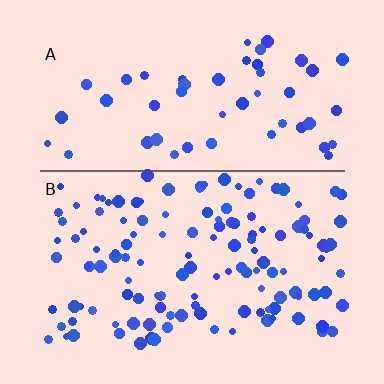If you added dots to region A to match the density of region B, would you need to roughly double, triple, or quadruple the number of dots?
Approximately double.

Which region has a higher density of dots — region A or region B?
B (the bottom).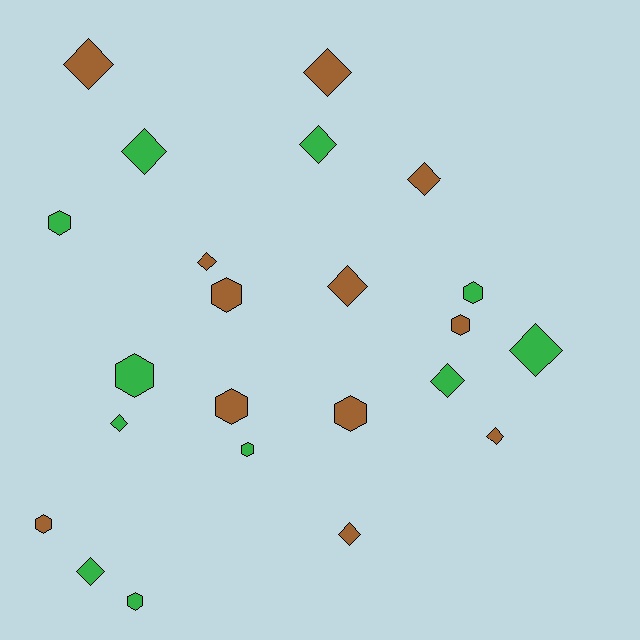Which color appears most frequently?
Brown, with 12 objects.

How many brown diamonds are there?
There are 7 brown diamonds.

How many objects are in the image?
There are 23 objects.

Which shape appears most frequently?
Diamond, with 13 objects.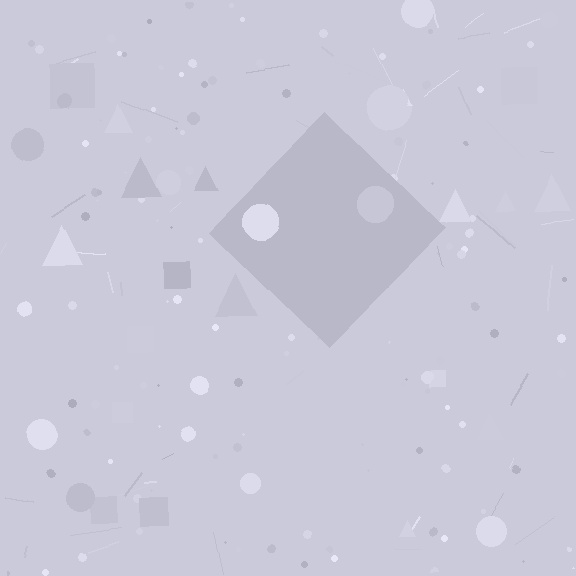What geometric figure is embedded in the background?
A diamond is embedded in the background.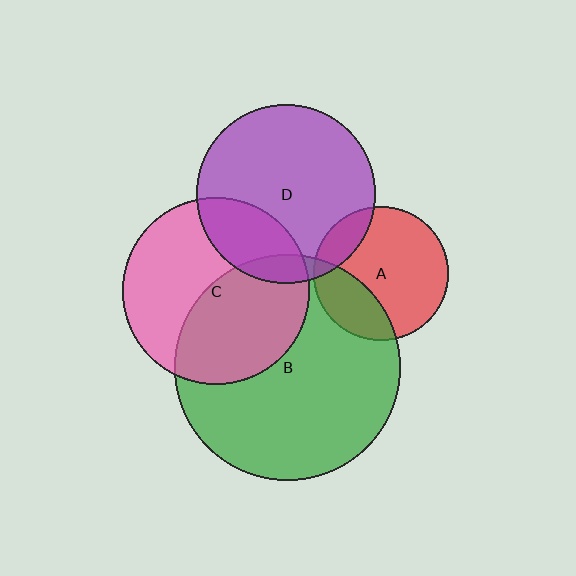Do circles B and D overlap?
Yes.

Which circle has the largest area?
Circle B (green).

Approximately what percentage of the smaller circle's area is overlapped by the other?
Approximately 10%.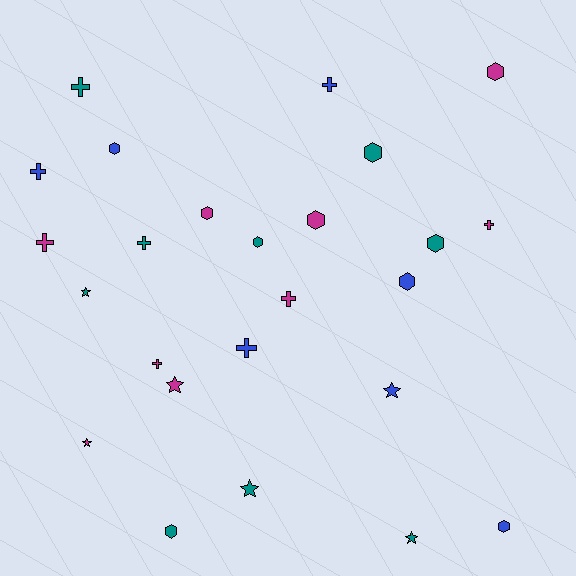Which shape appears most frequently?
Hexagon, with 10 objects.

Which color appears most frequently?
Magenta, with 9 objects.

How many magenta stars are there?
There are 2 magenta stars.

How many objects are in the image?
There are 25 objects.